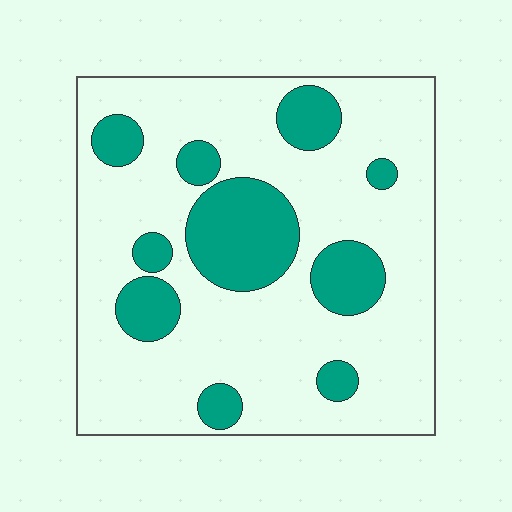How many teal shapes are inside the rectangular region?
10.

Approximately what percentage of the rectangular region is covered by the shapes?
Approximately 25%.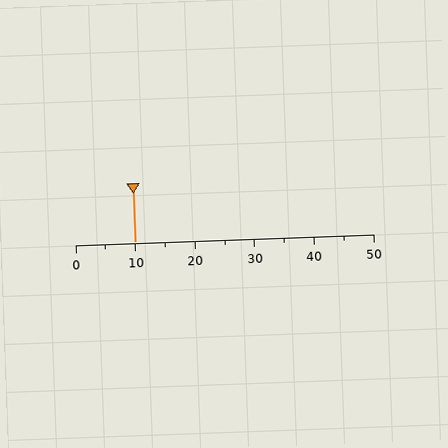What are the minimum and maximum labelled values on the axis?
The axis runs from 0 to 50.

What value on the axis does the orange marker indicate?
The marker indicates approximately 10.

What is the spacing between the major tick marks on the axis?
The major ticks are spaced 10 apart.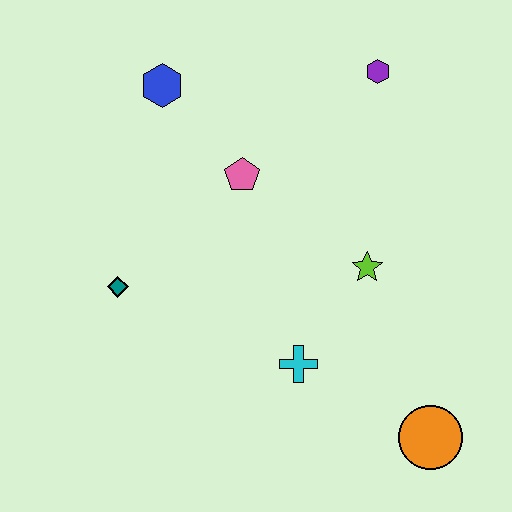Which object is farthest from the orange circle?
The blue hexagon is farthest from the orange circle.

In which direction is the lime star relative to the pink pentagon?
The lime star is to the right of the pink pentagon.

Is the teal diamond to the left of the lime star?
Yes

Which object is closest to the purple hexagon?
The pink pentagon is closest to the purple hexagon.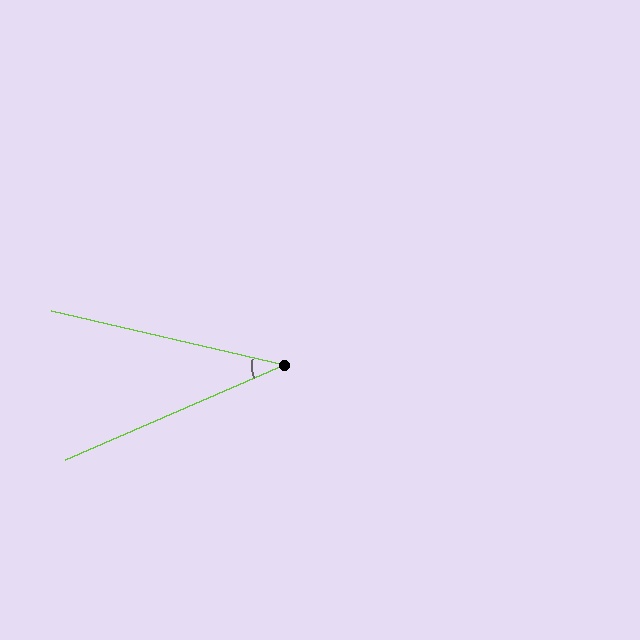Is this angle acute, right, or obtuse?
It is acute.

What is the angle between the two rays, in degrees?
Approximately 36 degrees.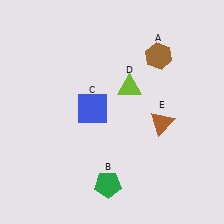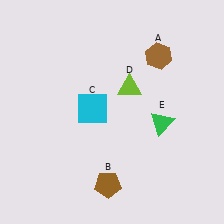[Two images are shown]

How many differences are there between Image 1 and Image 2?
There are 3 differences between the two images.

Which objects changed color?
B changed from green to brown. C changed from blue to cyan. E changed from brown to green.